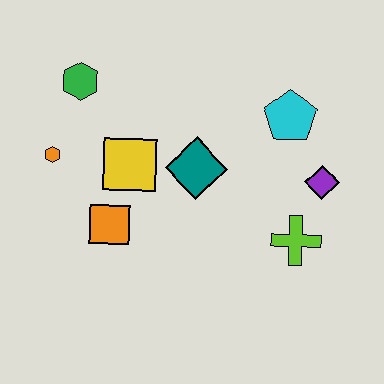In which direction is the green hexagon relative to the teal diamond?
The green hexagon is to the left of the teal diamond.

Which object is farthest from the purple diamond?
The orange hexagon is farthest from the purple diamond.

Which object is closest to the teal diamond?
The yellow square is closest to the teal diamond.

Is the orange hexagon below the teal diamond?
No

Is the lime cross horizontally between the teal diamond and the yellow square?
No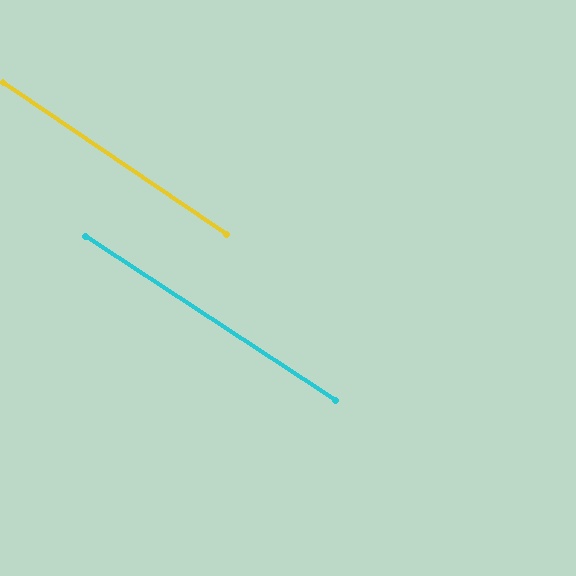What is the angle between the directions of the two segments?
Approximately 1 degree.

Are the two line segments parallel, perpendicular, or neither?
Parallel — their directions differ by only 1.0°.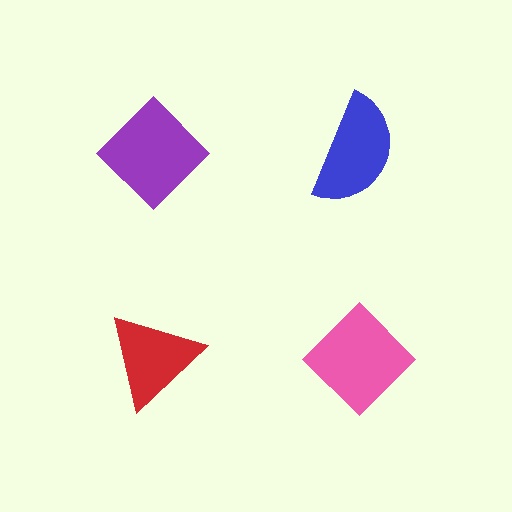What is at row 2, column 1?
A red triangle.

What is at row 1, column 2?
A blue semicircle.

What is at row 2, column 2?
A pink diamond.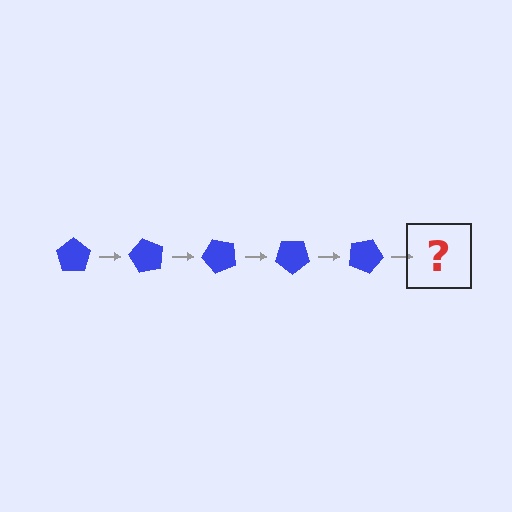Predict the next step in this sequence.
The next step is a blue pentagon rotated 300 degrees.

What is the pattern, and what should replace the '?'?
The pattern is that the pentagon rotates 60 degrees each step. The '?' should be a blue pentagon rotated 300 degrees.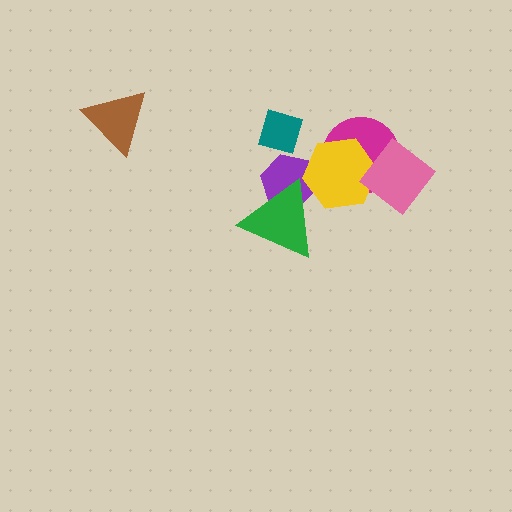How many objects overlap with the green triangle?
1 object overlaps with the green triangle.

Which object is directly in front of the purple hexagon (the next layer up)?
The green triangle is directly in front of the purple hexagon.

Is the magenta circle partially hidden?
Yes, it is partially covered by another shape.